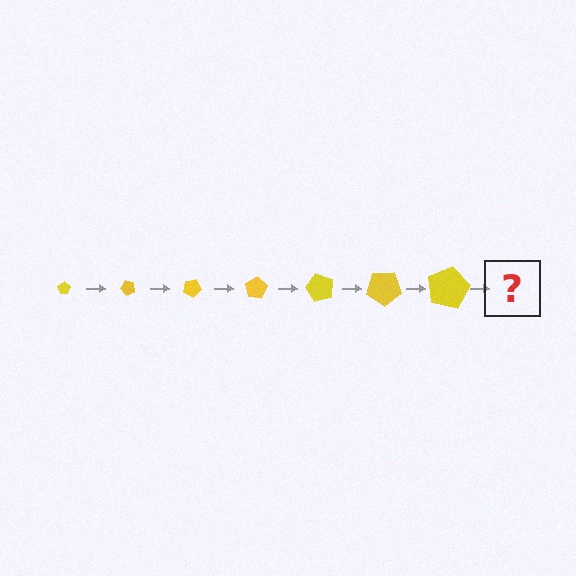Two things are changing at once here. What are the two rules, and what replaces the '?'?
The two rules are that the pentagon grows larger each step and it rotates 50 degrees each step. The '?' should be a pentagon, larger than the previous one and rotated 350 degrees from the start.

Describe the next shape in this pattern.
It should be a pentagon, larger than the previous one and rotated 350 degrees from the start.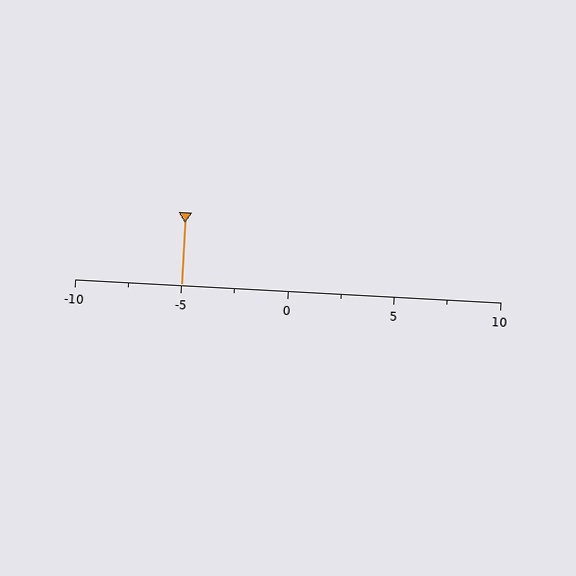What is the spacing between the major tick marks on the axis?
The major ticks are spaced 5 apart.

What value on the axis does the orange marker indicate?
The marker indicates approximately -5.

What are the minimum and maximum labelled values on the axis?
The axis runs from -10 to 10.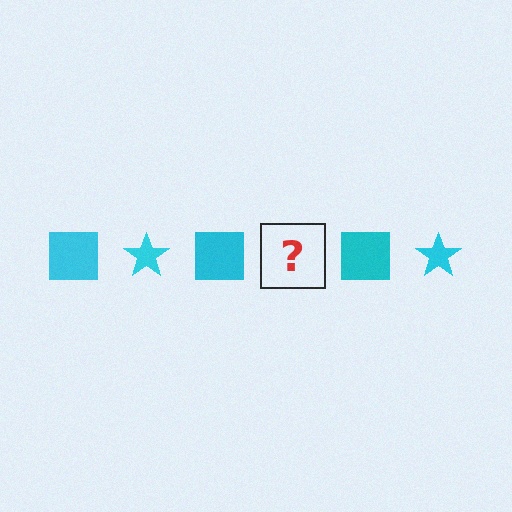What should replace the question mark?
The question mark should be replaced with a cyan star.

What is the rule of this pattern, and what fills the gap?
The rule is that the pattern cycles through square, star shapes in cyan. The gap should be filled with a cyan star.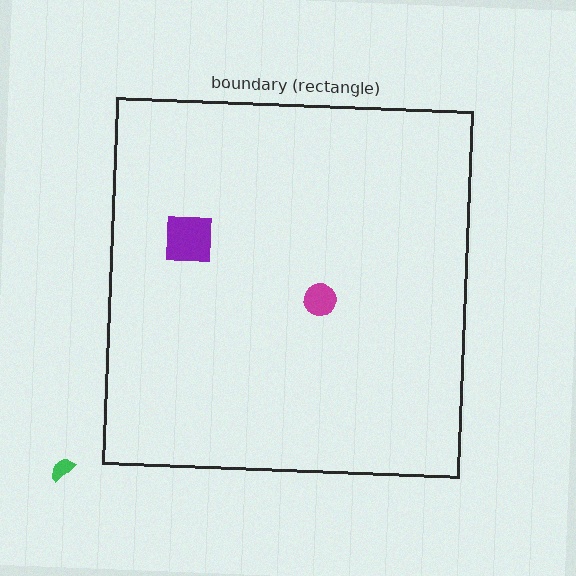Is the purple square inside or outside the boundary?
Inside.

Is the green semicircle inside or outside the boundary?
Outside.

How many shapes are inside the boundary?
2 inside, 1 outside.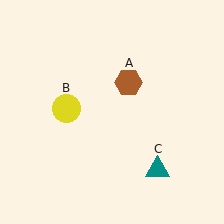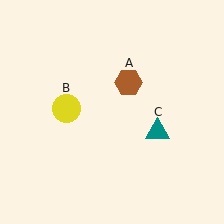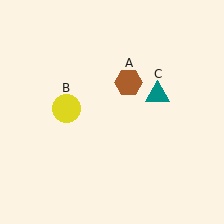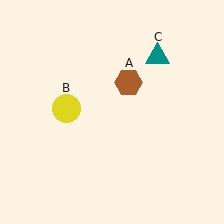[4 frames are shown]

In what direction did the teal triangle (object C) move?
The teal triangle (object C) moved up.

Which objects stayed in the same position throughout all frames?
Brown hexagon (object A) and yellow circle (object B) remained stationary.